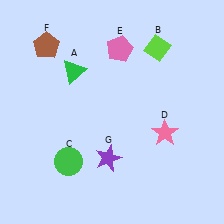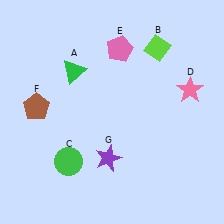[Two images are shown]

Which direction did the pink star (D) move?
The pink star (D) moved up.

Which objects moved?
The objects that moved are: the pink star (D), the brown pentagon (F).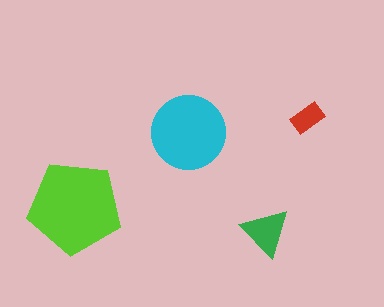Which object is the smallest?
The red rectangle.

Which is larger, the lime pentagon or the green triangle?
The lime pentagon.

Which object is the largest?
The lime pentagon.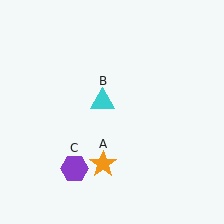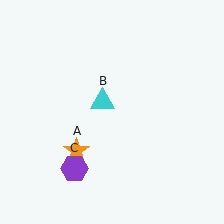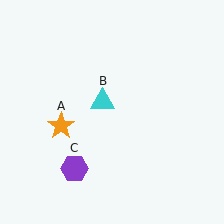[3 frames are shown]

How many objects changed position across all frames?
1 object changed position: orange star (object A).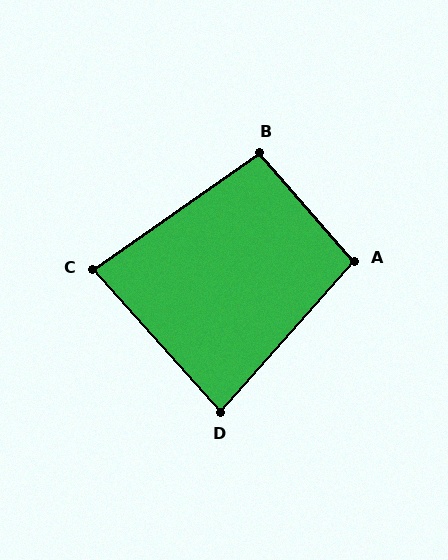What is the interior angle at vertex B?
Approximately 96 degrees (obtuse).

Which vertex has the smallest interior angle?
C, at approximately 83 degrees.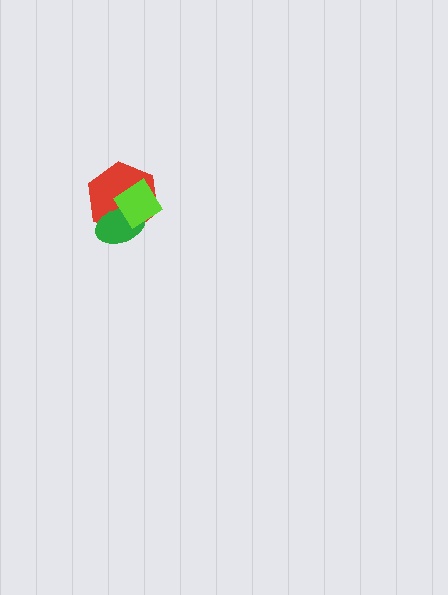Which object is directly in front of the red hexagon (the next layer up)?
The green ellipse is directly in front of the red hexagon.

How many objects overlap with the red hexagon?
2 objects overlap with the red hexagon.